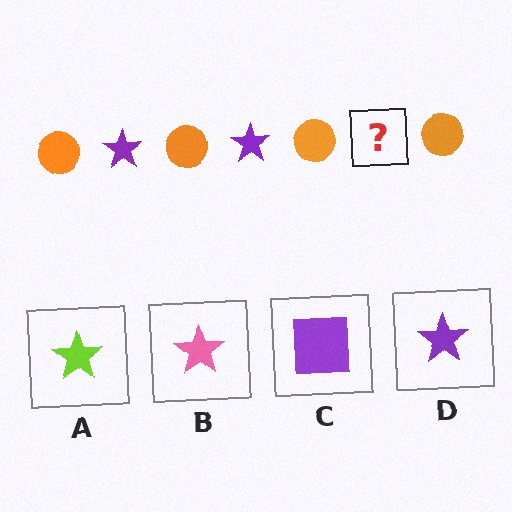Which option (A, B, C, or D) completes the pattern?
D.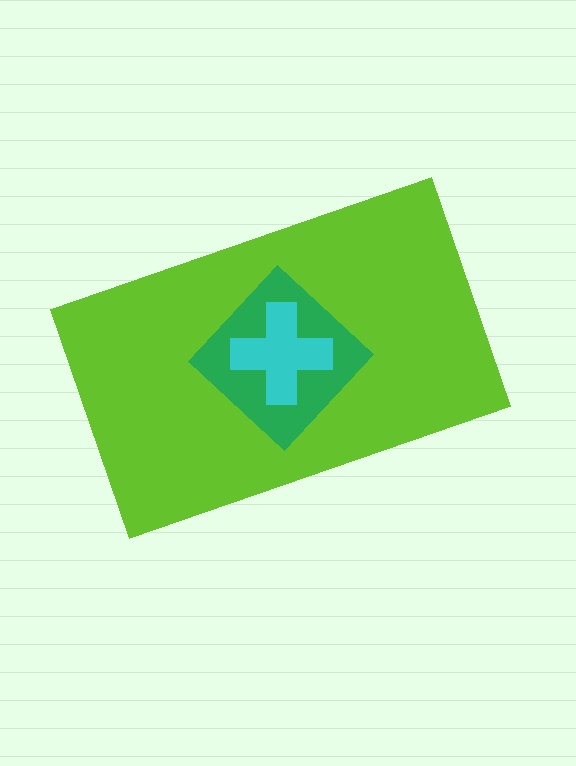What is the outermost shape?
The lime rectangle.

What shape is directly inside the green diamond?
The cyan cross.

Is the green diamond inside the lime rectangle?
Yes.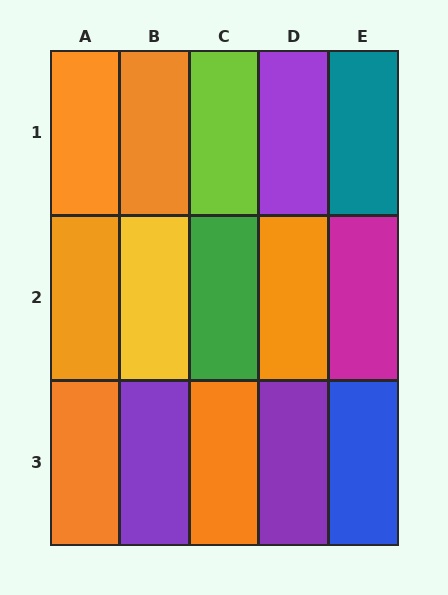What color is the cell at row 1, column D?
Purple.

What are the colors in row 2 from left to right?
Orange, yellow, green, orange, magenta.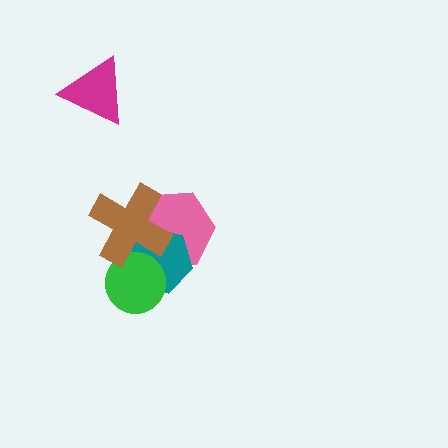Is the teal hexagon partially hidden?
Yes, it is partially covered by another shape.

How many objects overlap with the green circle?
2 objects overlap with the green circle.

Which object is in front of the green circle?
The brown cross is in front of the green circle.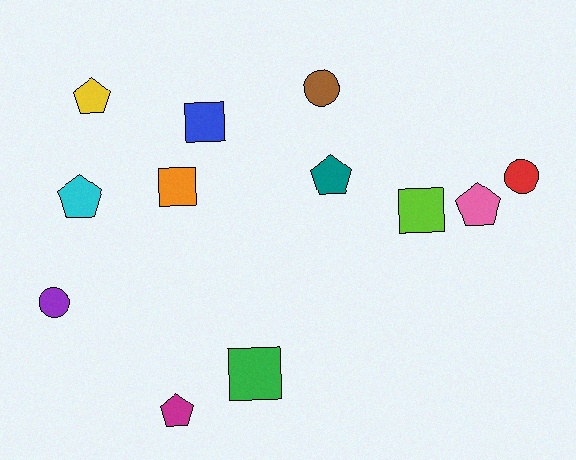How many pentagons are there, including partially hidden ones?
There are 5 pentagons.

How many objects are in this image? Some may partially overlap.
There are 12 objects.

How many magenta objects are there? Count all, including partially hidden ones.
There is 1 magenta object.